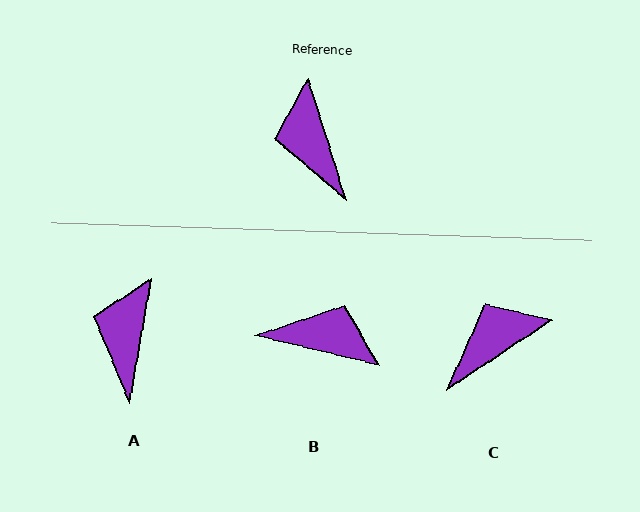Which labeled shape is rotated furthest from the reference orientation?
B, about 121 degrees away.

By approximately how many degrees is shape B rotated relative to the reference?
Approximately 121 degrees clockwise.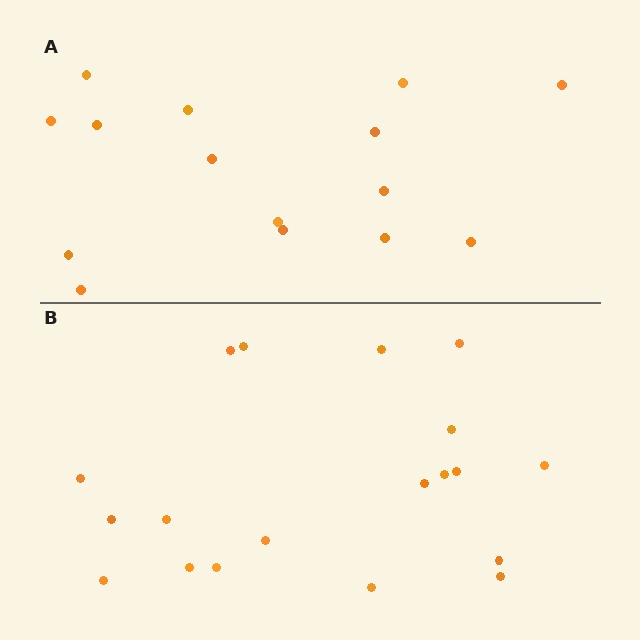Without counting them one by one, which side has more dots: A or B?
Region B (the bottom region) has more dots.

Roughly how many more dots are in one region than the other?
Region B has about 4 more dots than region A.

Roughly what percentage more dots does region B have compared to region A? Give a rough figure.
About 25% more.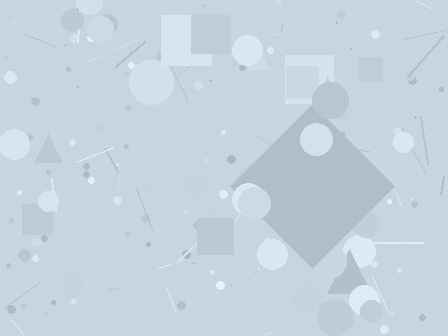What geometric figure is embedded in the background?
A diamond is embedded in the background.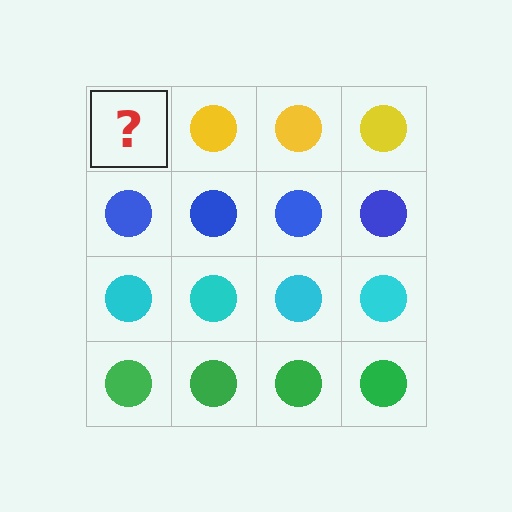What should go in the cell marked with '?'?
The missing cell should contain a yellow circle.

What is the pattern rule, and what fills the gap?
The rule is that each row has a consistent color. The gap should be filled with a yellow circle.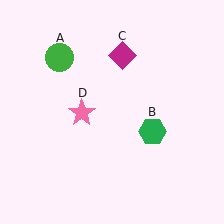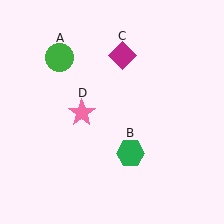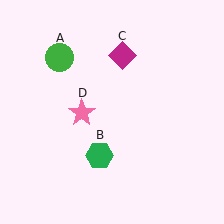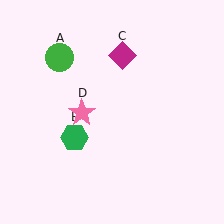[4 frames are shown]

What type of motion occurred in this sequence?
The green hexagon (object B) rotated clockwise around the center of the scene.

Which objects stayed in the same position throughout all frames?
Green circle (object A) and magenta diamond (object C) and pink star (object D) remained stationary.